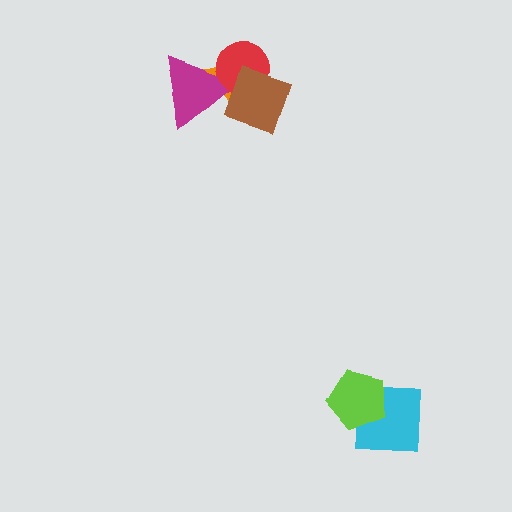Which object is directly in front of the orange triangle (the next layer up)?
The magenta triangle is directly in front of the orange triangle.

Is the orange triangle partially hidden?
Yes, it is partially covered by another shape.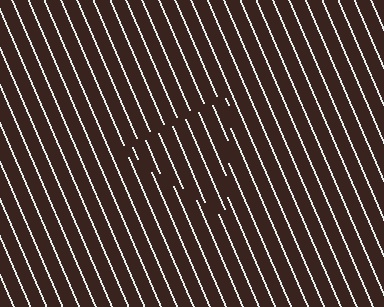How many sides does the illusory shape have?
3 sides — the line-ends trace a triangle.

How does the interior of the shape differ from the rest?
The interior of the shape contains the same grating, shifted by half a period — the contour is defined by the phase discontinuity where line-ends from the inner and outer gratings abut.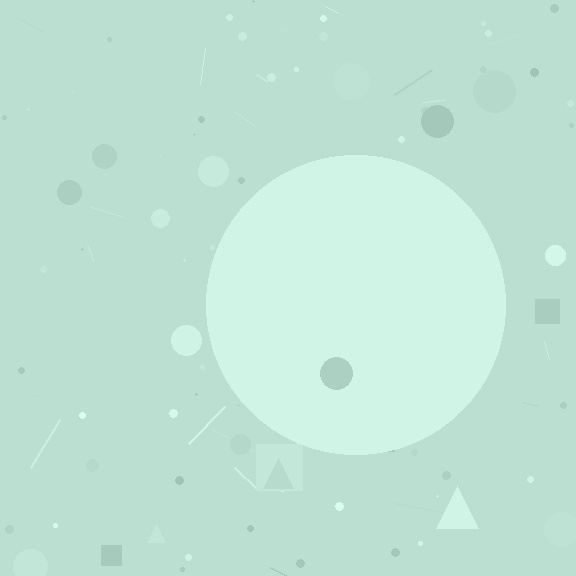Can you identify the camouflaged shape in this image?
The camouflaged shape is a circle.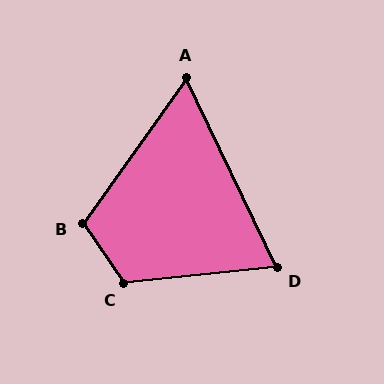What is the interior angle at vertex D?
Approximately 70 degrees (acute).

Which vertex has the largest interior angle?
C, at approximately 119 degrees.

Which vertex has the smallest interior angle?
A, at approximately 61 degrees.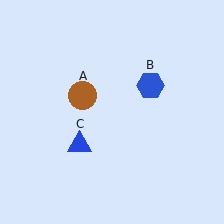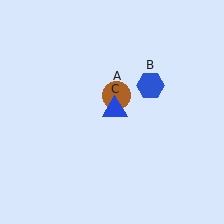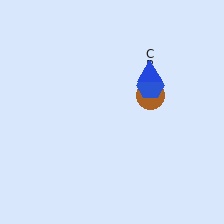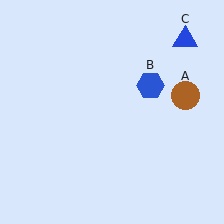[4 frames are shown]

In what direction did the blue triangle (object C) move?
The blue triangle (object C) moved up and to the right.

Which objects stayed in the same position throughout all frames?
Blue hexagon (object B) remained stationary.